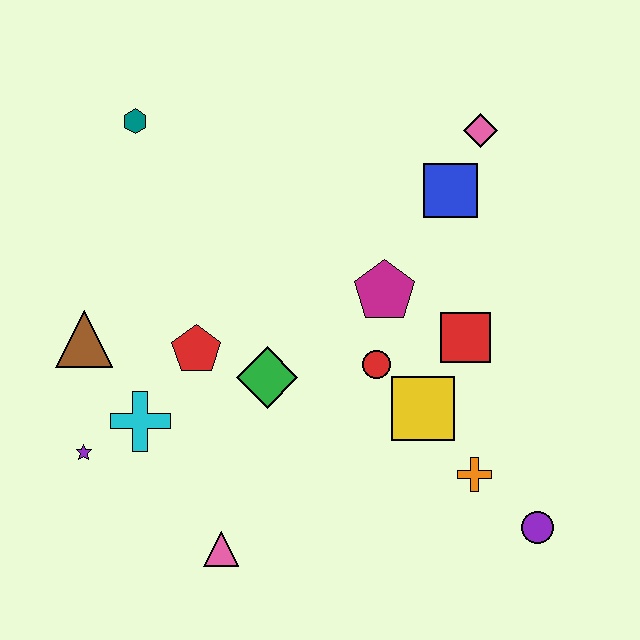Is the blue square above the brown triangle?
Yes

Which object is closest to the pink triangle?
The cyan cross is closest to the pink triangle.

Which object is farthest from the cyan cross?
The pink diamond is farthest from the cyan cross.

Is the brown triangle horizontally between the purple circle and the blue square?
No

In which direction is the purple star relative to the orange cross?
The purple star is to the left of the orange cross.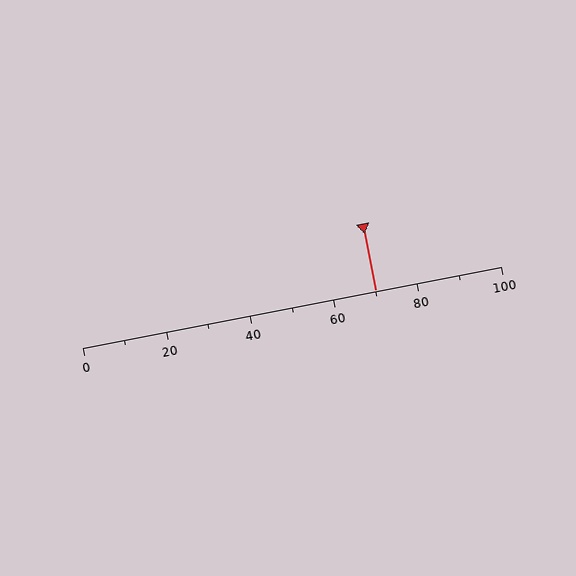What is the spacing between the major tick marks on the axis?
The major ticks are spaced 20 apart.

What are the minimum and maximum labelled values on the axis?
The axis runs from 0 to 100.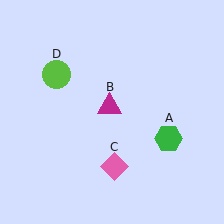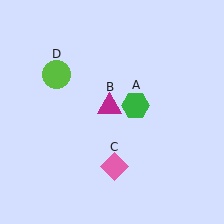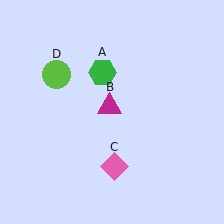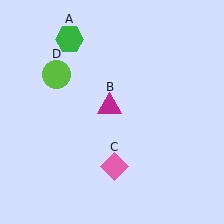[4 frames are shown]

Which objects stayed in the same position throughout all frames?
Magenta triangle (object B) and pink diamond (object C) and lime circle (object D) remained stationary.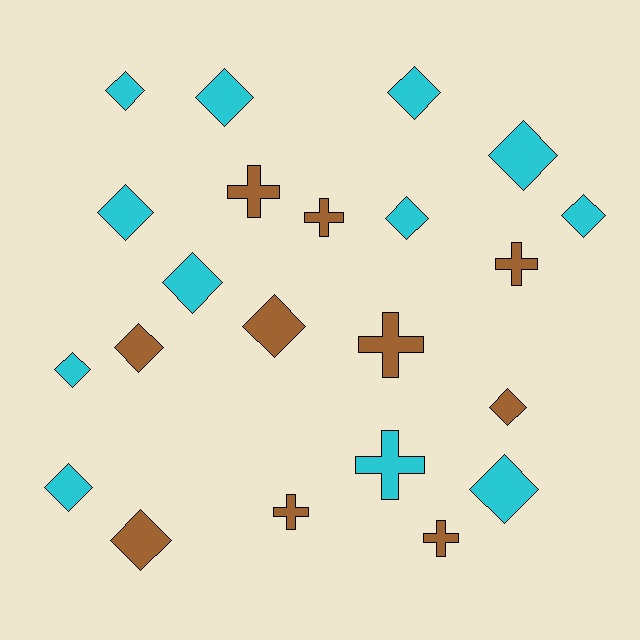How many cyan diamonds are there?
There are 11 cyan diamonds.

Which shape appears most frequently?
Diamond, with 15 objects.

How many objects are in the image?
There are 22 objects.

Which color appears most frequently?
Cyan, with 12 objects.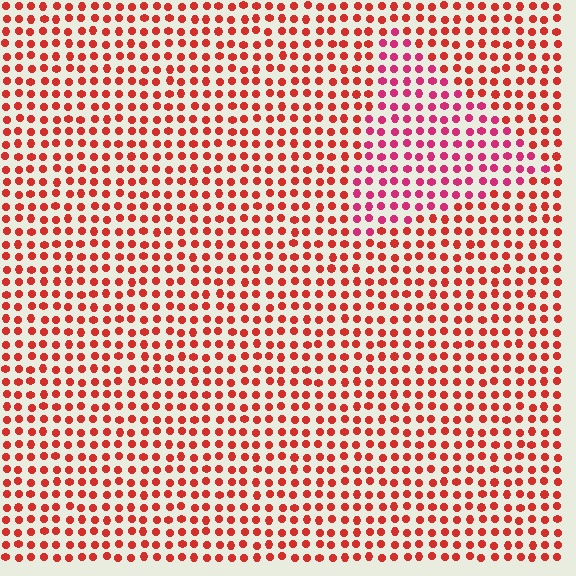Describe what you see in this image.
The image is filled with small red elements in a uniform arrangement. A triangle-shaped region is visible where the elements are tinted to a slightly different hue, forming a subtle color boundary.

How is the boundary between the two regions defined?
The boundary is defined purely by a slight shift in hue (about 29 degrees). Spacing, size, and orientation are identical on both sides.